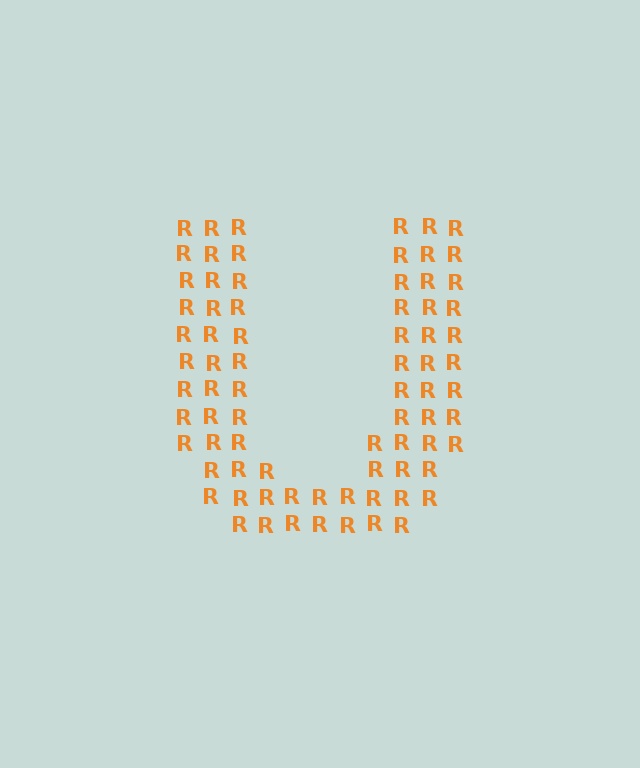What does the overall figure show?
The overall figure shows the letter U.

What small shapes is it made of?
It is made of small letter R's.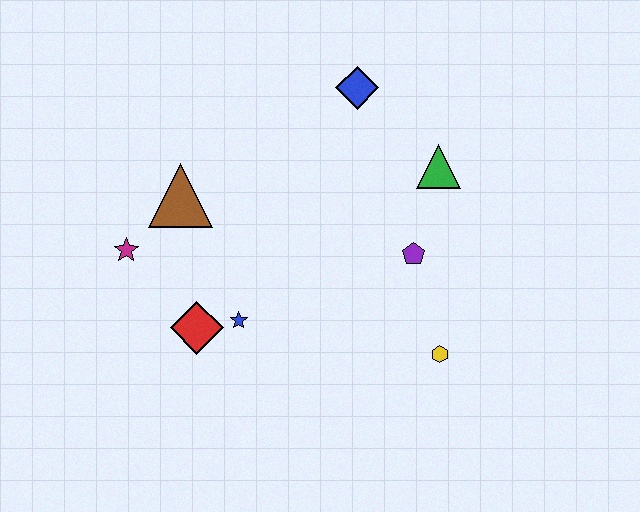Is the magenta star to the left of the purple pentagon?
Yes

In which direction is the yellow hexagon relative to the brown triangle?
The yellow hexagon is to the right of the brown triangle.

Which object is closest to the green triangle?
The purple pentagon is closest to the green triangle.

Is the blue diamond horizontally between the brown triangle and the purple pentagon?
Yes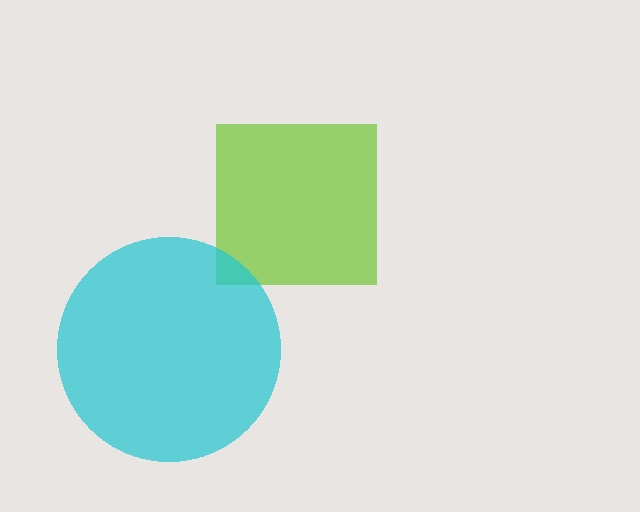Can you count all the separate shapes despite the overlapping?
Yes, there are 2 separate shapes.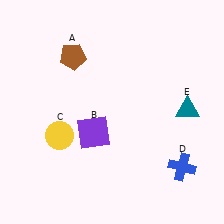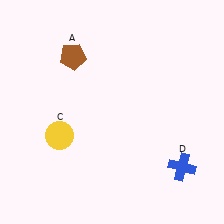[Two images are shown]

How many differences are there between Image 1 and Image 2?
There are 2 differences between the two images.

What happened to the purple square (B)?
The purple square (B) was removed in Image 2. It was in the bottom-left area of Image 1.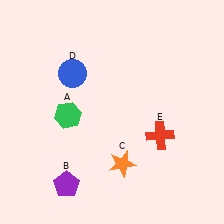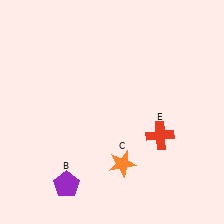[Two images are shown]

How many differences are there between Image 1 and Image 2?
There are 2 differences between the two images.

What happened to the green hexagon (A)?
The green hexagon (A) was removed in Image 2. It was in the bottom-left area of Image 1.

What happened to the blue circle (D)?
The blue circle (D) was removed in Image 2. It was in the top-left area of Image 1.